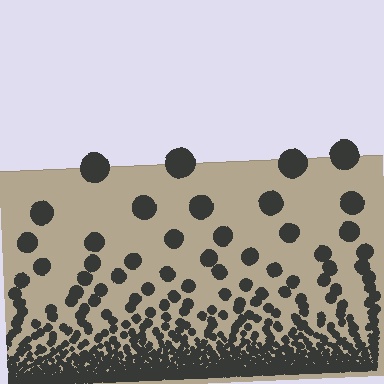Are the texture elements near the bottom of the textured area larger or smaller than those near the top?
Smaller. The gradient is inverted — elements near the bottom are smaller and denser.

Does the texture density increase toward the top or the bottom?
Density increases toward the bottom.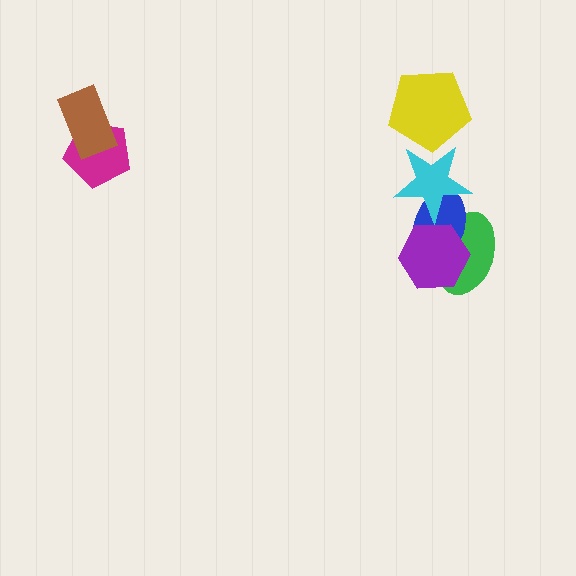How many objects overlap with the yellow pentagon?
1 object overlaps with the yellow pentagon.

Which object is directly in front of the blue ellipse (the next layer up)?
The purple hexagon is directly in front of the blue ellipse.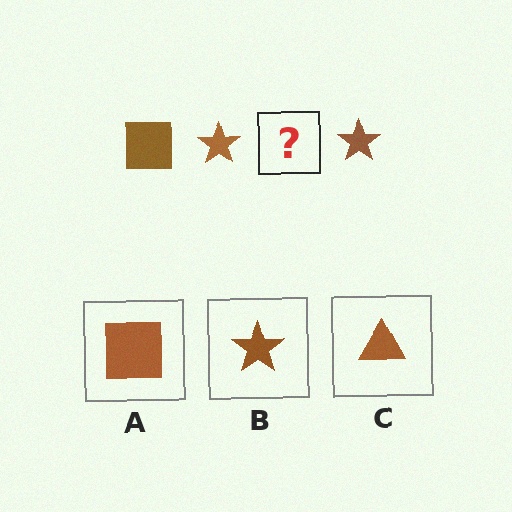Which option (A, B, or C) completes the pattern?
A.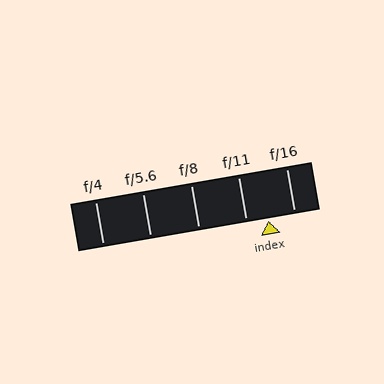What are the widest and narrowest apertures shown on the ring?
The widest aperture shown is f/4 and the narrowest is f/16.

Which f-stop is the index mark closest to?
The index mark is closest to f/11.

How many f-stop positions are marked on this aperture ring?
There are 5 f-stop positions marked.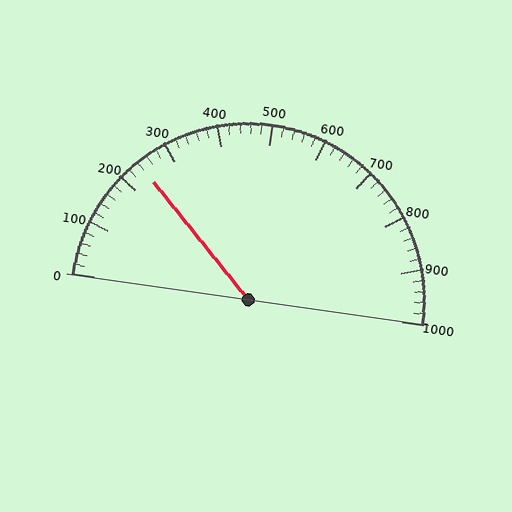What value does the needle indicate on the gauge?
The needle indicates approximately 240.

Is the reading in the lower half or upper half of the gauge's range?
The reading is in the lower half of the range (0 to 1000).